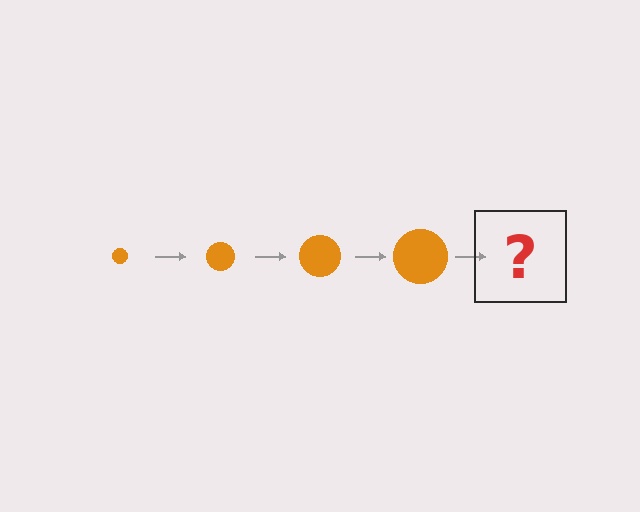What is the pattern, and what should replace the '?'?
The pattern is that the circle gets progressively larger each step. The '?' should be an orange circle, larger than the previous one.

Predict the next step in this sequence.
The next step is an orange circle, larger than the previous one.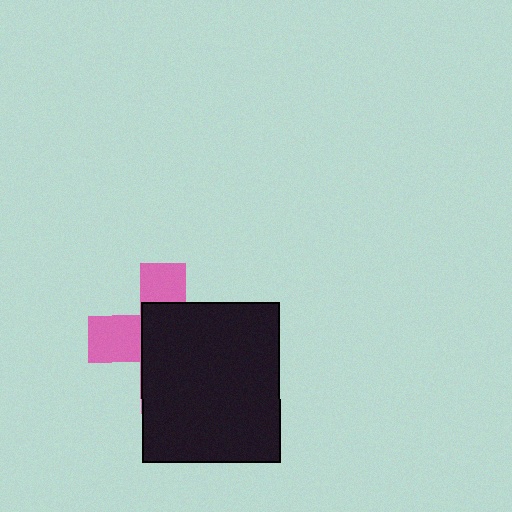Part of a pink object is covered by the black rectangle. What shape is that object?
It is a cross.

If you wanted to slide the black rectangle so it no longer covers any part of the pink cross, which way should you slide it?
Slide it toward the lower-right — that is the most direct way to separate the two shapes.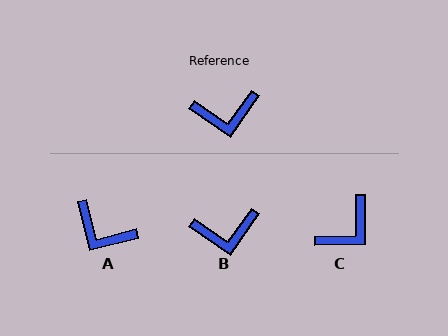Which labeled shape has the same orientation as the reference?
B.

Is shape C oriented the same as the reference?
No, it is off by about 36 degrees.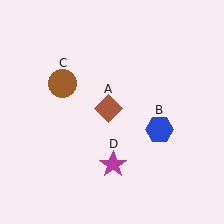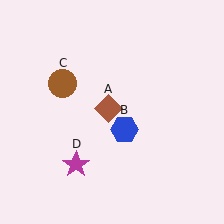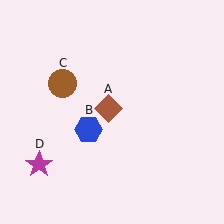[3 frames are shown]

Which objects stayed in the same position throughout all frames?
Brown diamond (object A) and brown circle (object C) remained stationary.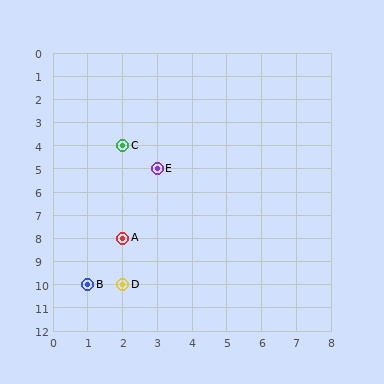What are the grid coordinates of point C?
Point C is at grid coordinates (2, 4).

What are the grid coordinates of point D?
Point D is at grid coordinates (2, 10).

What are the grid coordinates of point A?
Point A is at grid coordinates (2, 8).